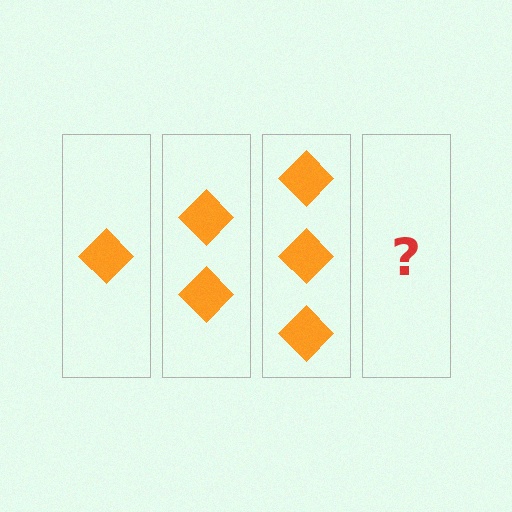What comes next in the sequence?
The next element should be 4 diamonds.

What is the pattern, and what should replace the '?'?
The pattern is that each step adds one more diamond. The '?' should be 4 diamonds.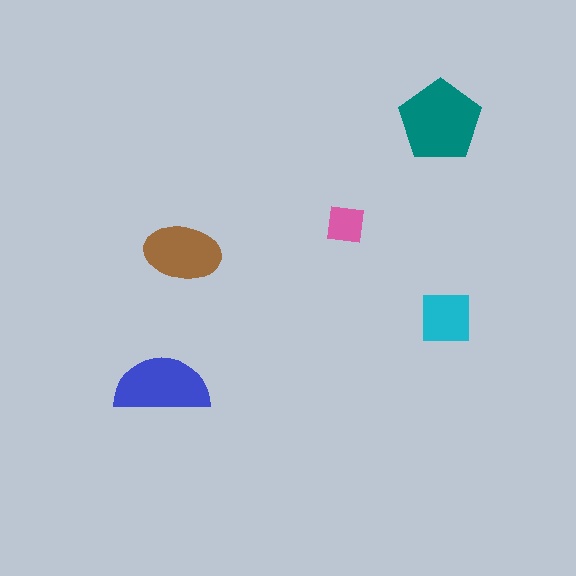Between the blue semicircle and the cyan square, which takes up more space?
The blue semicircle.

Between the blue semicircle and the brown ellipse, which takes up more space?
The blue semicircle.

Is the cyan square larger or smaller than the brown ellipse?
Smaller.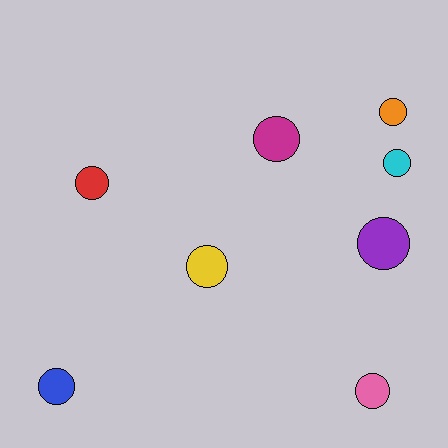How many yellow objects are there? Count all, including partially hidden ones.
There is 1 yellow object.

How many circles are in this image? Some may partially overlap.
There are 8 circles.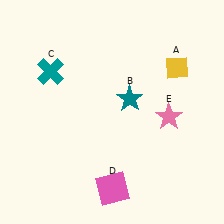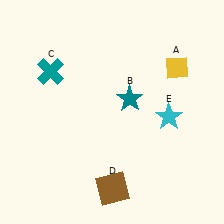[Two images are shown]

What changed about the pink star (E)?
In Image 1, E is pink. In Image 2, it changed to cyan.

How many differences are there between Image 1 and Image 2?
There are 2 differences between the two images.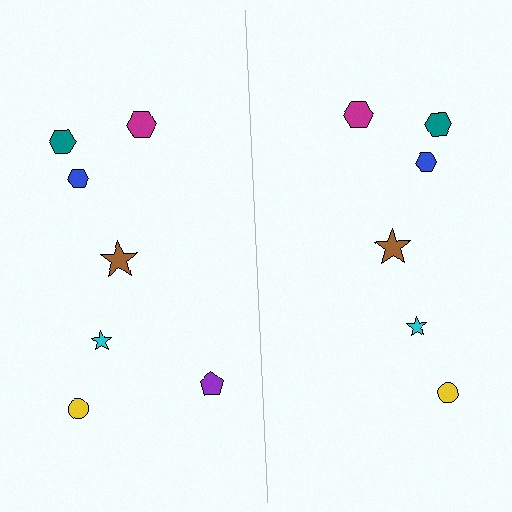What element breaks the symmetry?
A purple pentagon is missing from the right side.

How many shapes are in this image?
There are 13 shapes in this image.